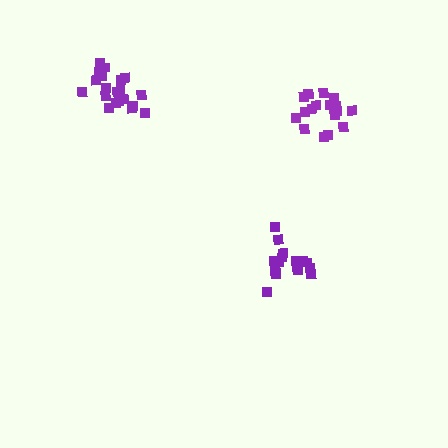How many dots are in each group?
Group 1: 19 dots, Group 2: 18 dots, Group 3: 20 dots (57 total).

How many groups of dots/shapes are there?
There are 3 groups.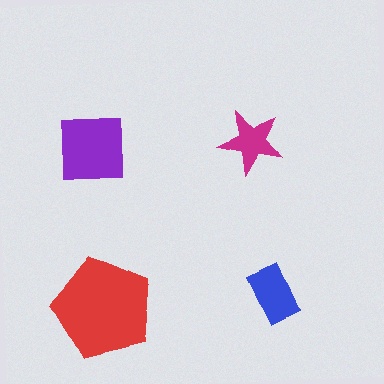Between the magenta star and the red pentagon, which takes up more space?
The red pentagon.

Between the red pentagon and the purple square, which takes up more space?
The red pentagon.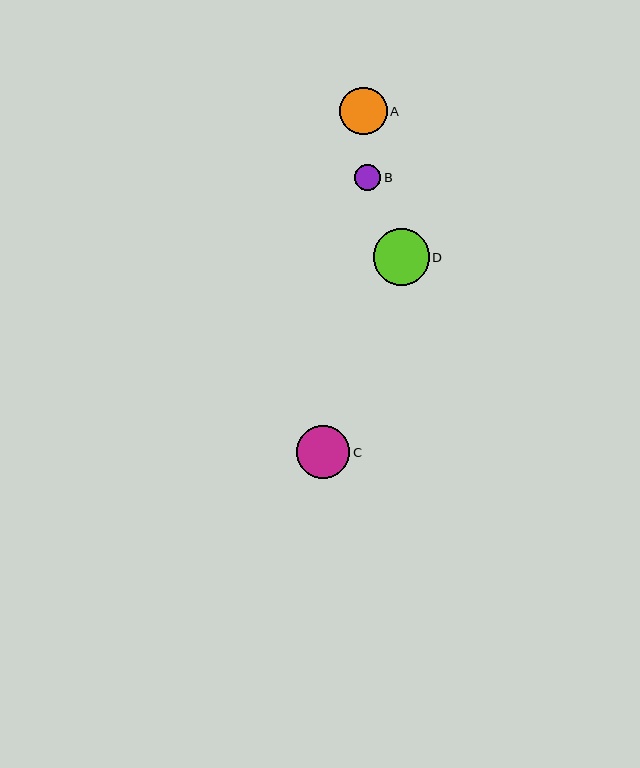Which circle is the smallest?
Circle B is the smallest with a size of approximately 26 pixels.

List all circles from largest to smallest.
From largest to smallest: D, C, A, B.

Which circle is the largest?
Circle D is the largest with a size of approximately 56 pixels.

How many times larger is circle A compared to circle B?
Circle A is approximately 1.8 times the size of circle B.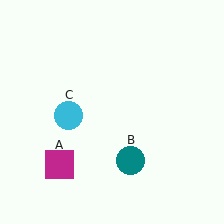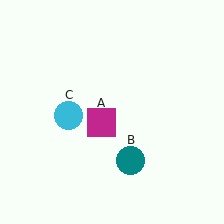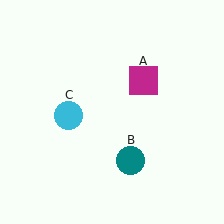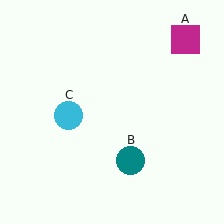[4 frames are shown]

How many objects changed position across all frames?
1 object changed position: magenta square (object A).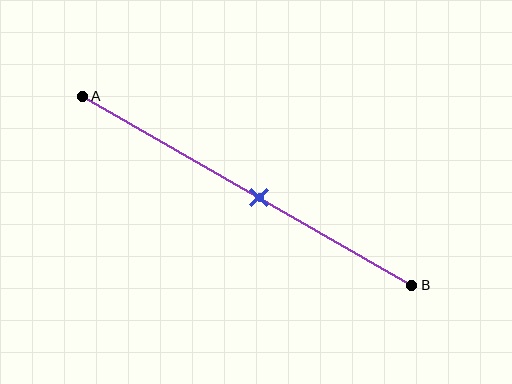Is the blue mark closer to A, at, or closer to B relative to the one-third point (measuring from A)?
The blue mark is closer to point B than the one-third point of segment AB.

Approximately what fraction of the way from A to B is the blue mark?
The blue mark is approximately 55% of the way from A to B.